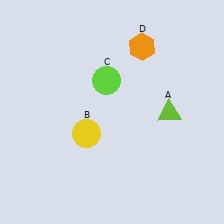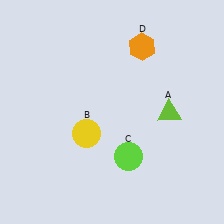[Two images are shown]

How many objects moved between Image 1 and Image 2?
1 object moved between the two images.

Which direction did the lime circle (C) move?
The lime circle (C) moved down.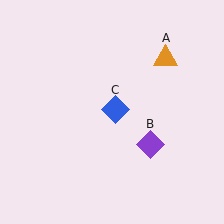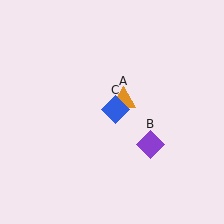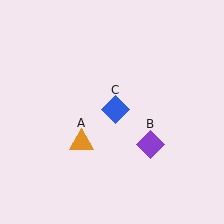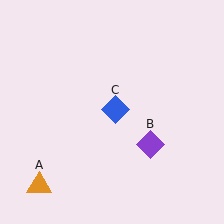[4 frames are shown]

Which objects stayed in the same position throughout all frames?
Purple diamond (object B) and blue diamond (object C) remained stationary.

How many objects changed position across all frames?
1 object changed position: orange triangle (object A).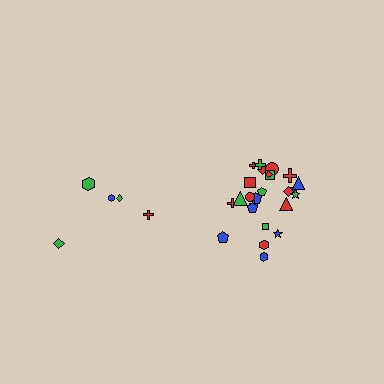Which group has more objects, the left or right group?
The right group.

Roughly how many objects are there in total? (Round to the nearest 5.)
Roughly 30 objects in total.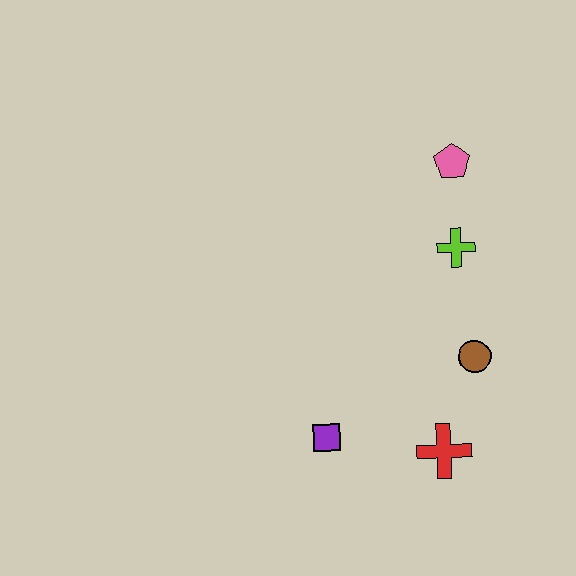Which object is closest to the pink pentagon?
The lime cross is closest to the pink pentagon.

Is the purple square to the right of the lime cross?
No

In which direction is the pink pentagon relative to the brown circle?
The pink pentagon is above the brown circle.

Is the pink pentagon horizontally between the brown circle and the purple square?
Yes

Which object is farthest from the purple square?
The pink pentagon is farthest from the purple square.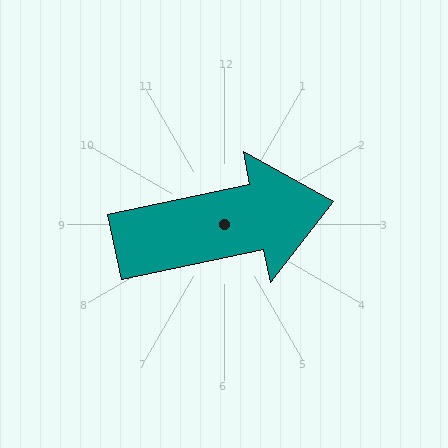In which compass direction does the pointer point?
East.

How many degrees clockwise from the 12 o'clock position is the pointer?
Approximately 78 degrees.